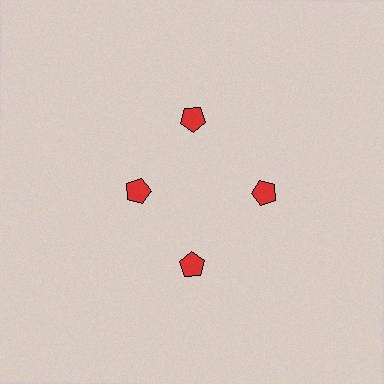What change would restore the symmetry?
The symmetry would be restored by moving it outward, back onto the ring so that all 4 pentagons sit at equal angles and equal distance from the center.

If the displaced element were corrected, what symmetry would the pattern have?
It would have 4-fold rotational symmetry — the pattern would map onto itself every 90 degrees.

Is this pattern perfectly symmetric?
No. The 4 red pentagons are arranged in a ring, but one element near the 9 o'clock position is pulled inward toward the center, breaking the 4-fold rotational symmetry.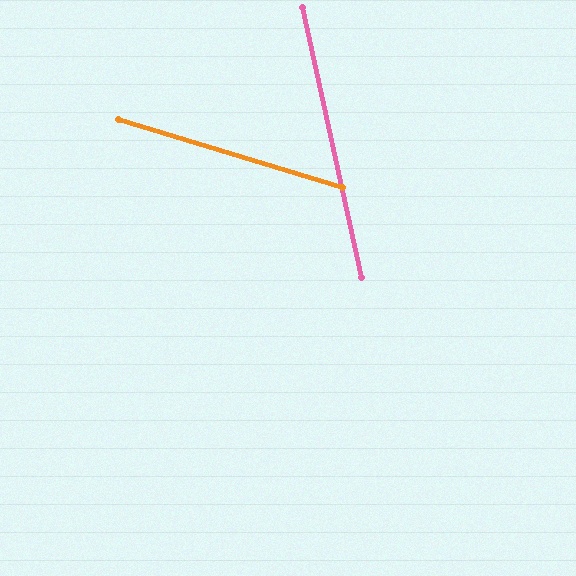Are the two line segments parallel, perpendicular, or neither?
Neither parallel nor perpendicular — they differ by about 61°.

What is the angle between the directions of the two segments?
Approximately 61 degrees.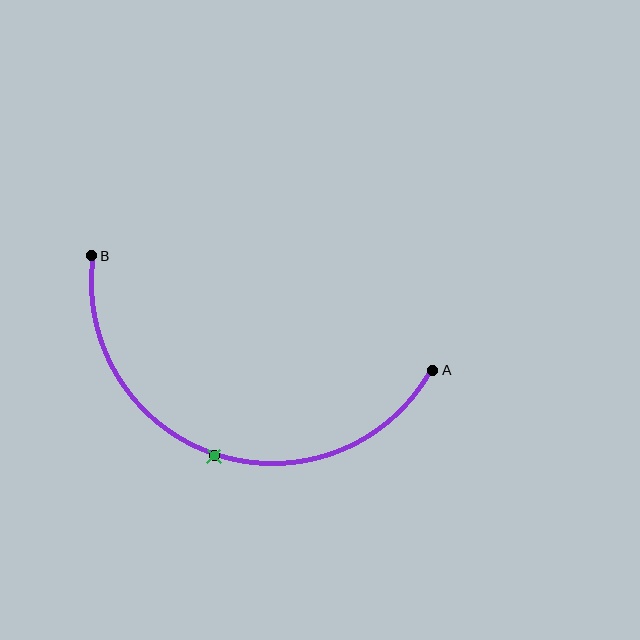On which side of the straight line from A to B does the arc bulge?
The arc bulges below the straight line connecting A and B.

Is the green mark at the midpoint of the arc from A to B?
Yes. The green mark lies on the arc at equal arc-length from both A and B — it is the arc midpoint.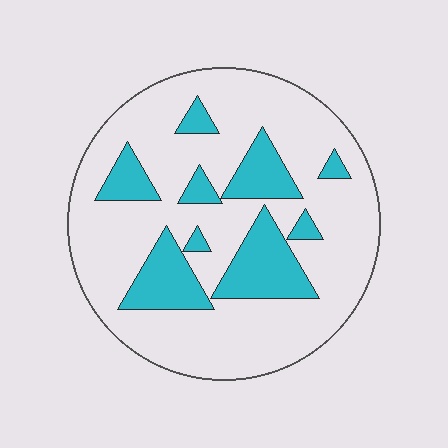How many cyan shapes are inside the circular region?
9.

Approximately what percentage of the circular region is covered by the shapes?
Approximately 25%.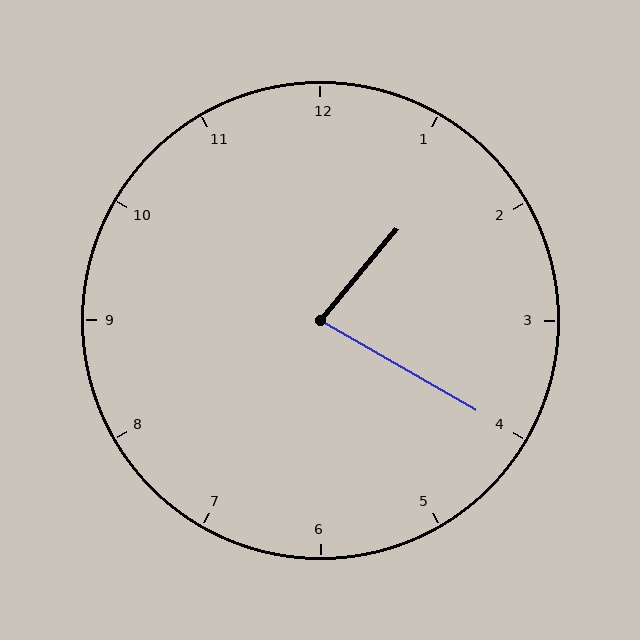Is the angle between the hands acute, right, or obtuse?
It is acute.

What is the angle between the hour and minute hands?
Approximately 80 degrees.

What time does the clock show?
1:20.